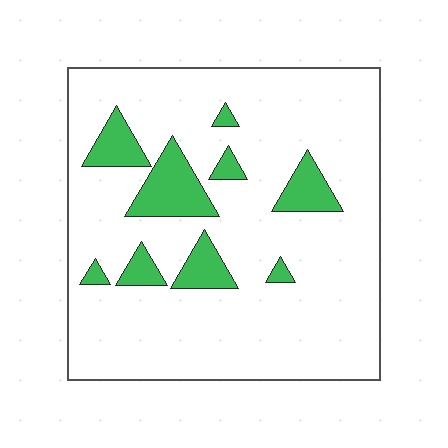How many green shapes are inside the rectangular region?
9.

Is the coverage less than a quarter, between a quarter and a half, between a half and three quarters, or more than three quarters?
Less than a quarter.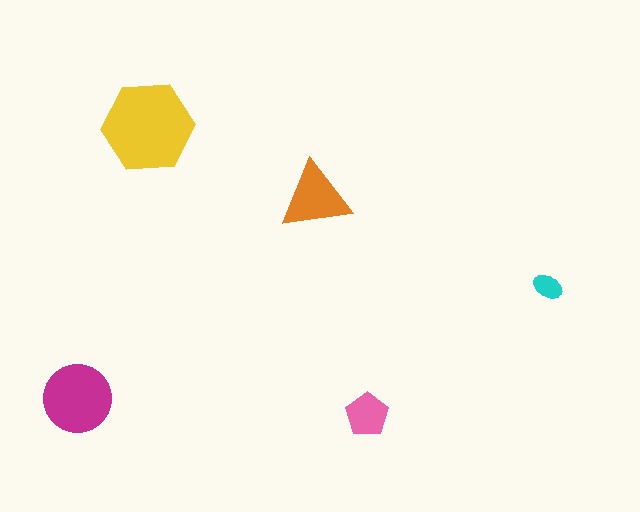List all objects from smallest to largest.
The cyan ellipse, the pink pentagon, the orange triangle, the magenta circle, the yellow hexagon.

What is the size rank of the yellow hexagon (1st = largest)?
1st.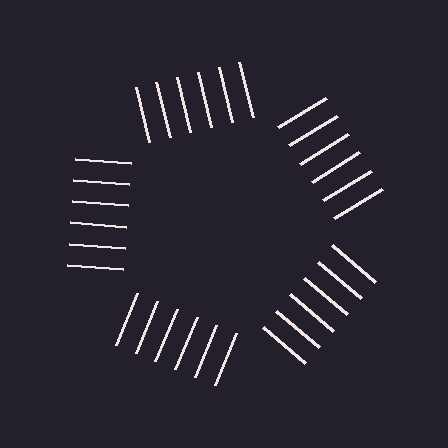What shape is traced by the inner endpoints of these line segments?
An illusory pentagon — the line segments terminate on its edges but no continuous stroke is drawn.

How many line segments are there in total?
30 — 6 along each of the 5 edges.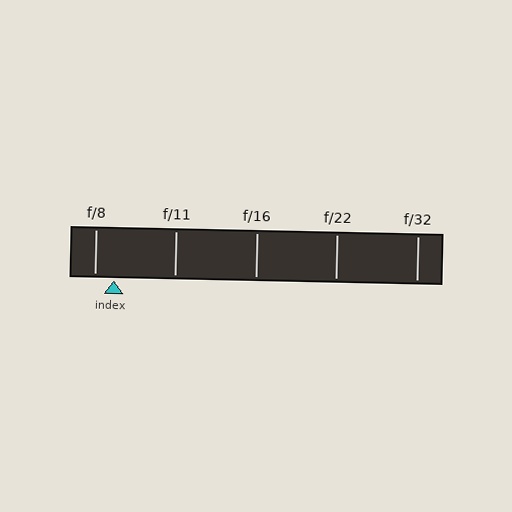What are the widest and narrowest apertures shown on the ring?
The widest aperture shown is f/8 and the narrowest is f/32.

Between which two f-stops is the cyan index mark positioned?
The index mark is between f/8 and f/11.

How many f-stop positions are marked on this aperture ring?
There are 5 f-stop positions marked.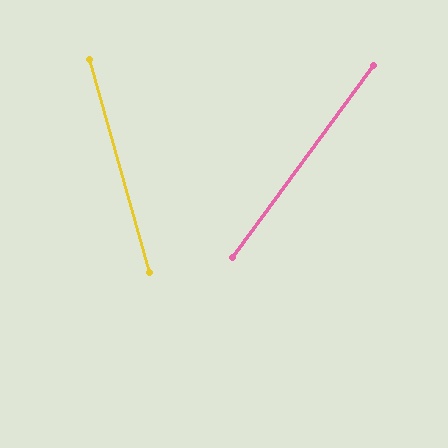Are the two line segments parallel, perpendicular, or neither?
Neither parallel nor perpendicular — they differ by about 52°.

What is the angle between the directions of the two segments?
Approximately 52 degrees.